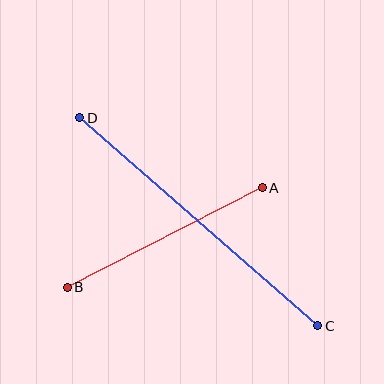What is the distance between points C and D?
The distance is approximately 316 pixels.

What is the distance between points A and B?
The distance is approximately 219 pixels.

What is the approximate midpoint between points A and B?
The midpoint is at approximately (165, 238) pixels.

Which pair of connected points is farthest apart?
Points C and D are farthest apart.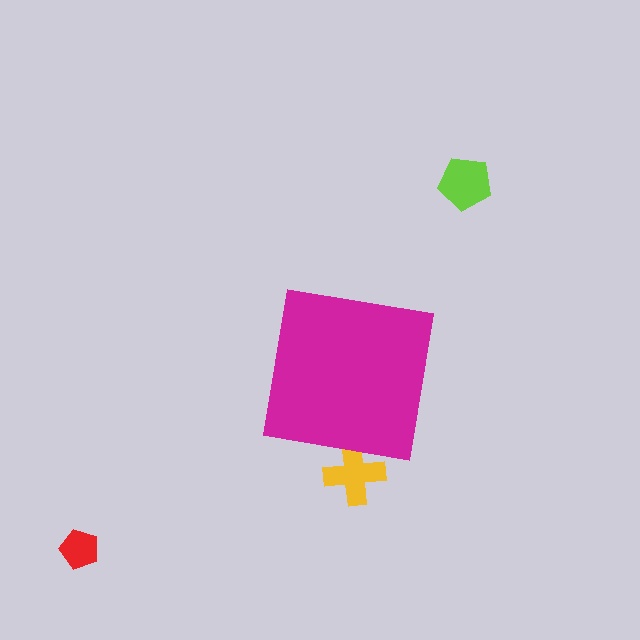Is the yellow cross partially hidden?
Yes, the yellow cross is partially hidden behind the magenta square.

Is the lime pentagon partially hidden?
No, the lime pentagon is fully visible.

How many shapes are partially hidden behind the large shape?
1 shape is partially hidden.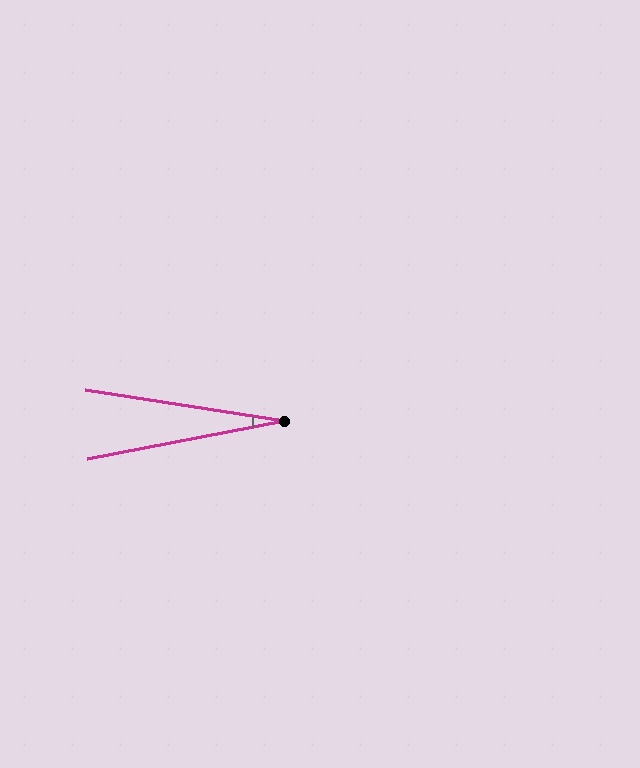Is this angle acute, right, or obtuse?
It is acute.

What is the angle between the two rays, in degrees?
Approximately 20 degrees.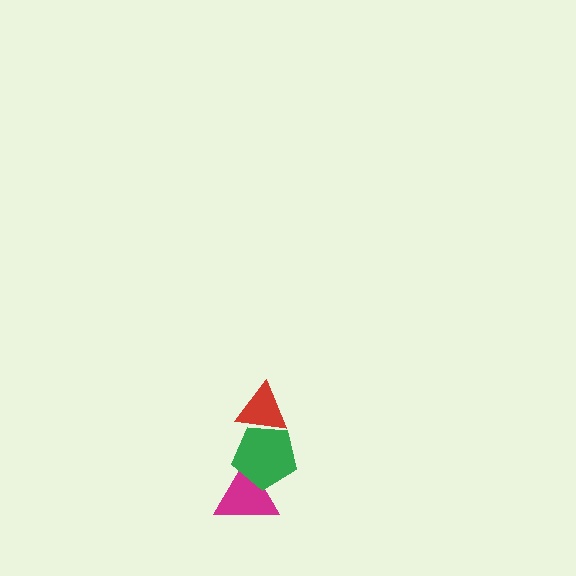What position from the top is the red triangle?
The red triangle is 1st from the top.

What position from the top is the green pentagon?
The green pentagon is 2nd from the top.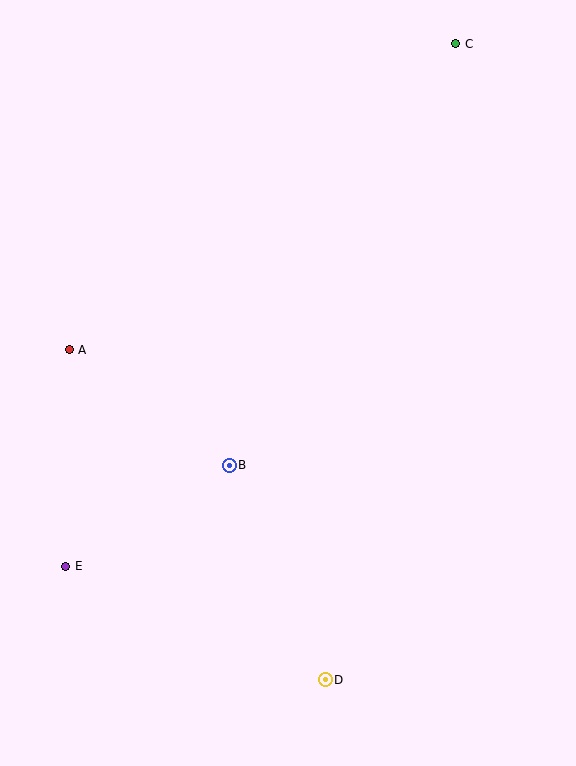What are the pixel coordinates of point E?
Point E is at (66, 566).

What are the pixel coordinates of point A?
Point A is at (69, 350).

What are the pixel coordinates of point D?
Point D is at (325, 680).